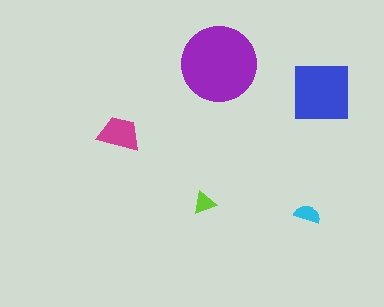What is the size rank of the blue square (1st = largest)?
2nd.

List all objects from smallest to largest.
The lime triangle, the cyan semicircle, the magenta trapezoid, the blue square, the purple circle.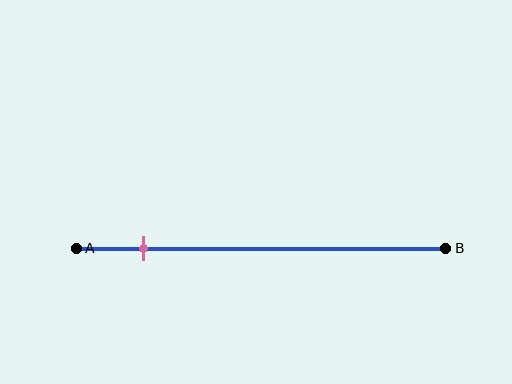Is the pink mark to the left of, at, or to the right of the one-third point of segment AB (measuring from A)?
The pink mark is to the left of the one-third point of segment AB.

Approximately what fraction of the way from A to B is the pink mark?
The pink mark is approximately 20% of the way from A to B.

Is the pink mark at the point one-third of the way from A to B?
No, the mark is at about 20% from A, not at the 33% one-third point.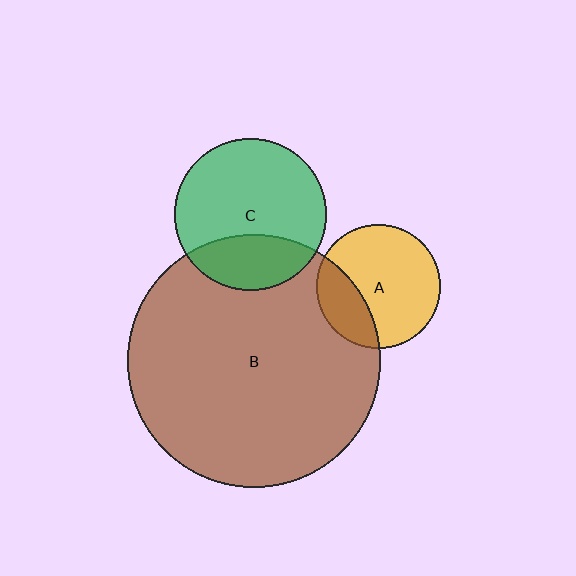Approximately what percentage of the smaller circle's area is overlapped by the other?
Approximately 30%.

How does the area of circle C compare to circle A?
Approximately 1.5 times.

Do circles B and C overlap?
Yes.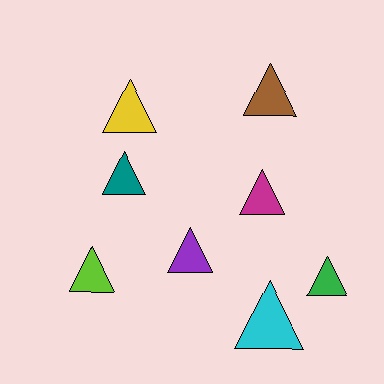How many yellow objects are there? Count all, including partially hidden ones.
There is 1 yellow object.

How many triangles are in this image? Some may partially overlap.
There are 8 triangles.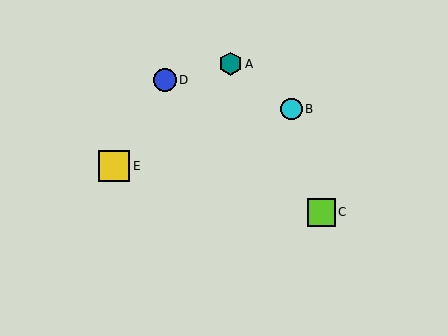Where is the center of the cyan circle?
The center of the cyan circle is at (292, 109).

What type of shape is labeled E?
Shape E is a yellow square.